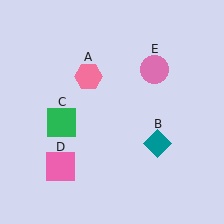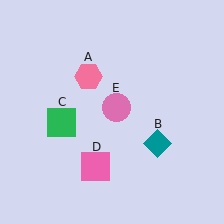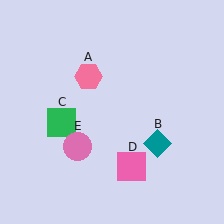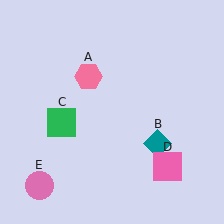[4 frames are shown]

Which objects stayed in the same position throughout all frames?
Pink hexagon (object A) and teal diamond (object B) and green square (object C) remained stationary.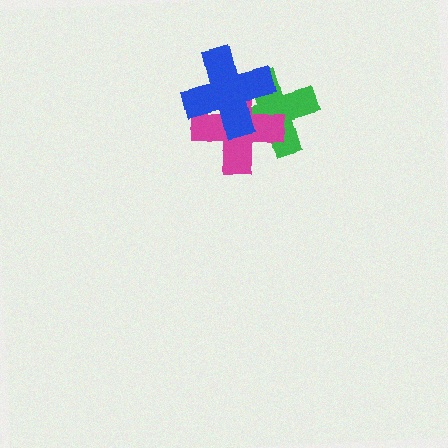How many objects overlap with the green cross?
2 objects overlap with the green cross.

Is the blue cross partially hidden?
No, no other shape covers it.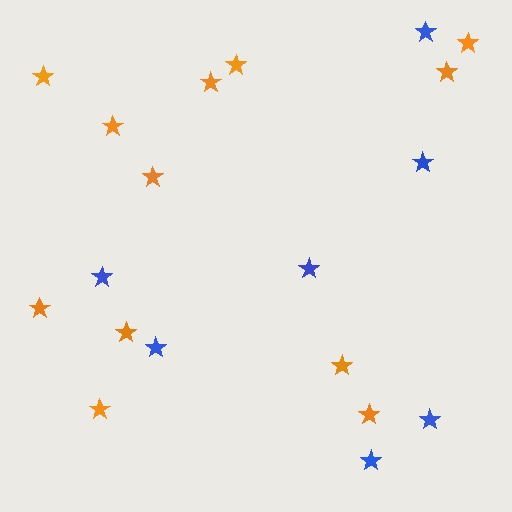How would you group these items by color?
There are 2 groups: one group of blue stars (7) and one group of orange stars (12).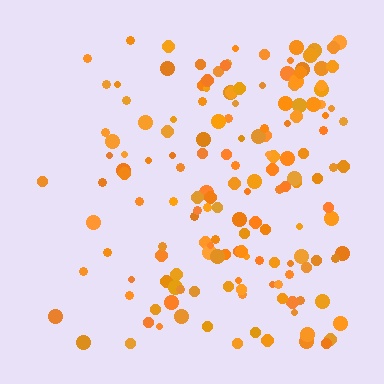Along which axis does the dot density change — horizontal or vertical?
Horizontal.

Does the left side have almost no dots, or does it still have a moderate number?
Still a moderate number, just noticeably fewer than the right.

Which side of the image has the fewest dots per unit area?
The left.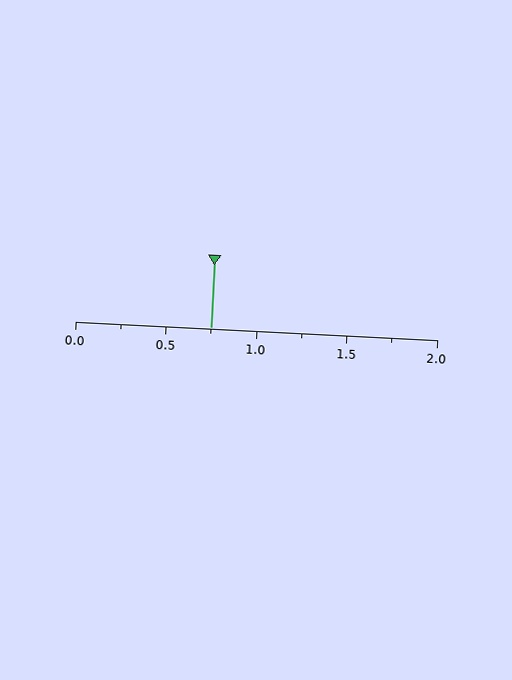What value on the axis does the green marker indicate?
The marker indicates approximately 0.75.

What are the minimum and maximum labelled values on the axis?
The axis runs from 0.0 to 2.0.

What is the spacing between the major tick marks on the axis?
The major ticks are spaced 0.5 apart.